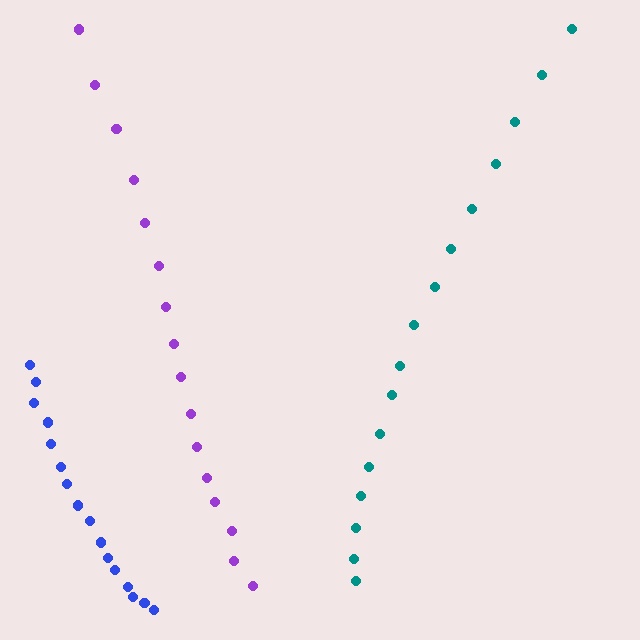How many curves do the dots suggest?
There are 3 distinct paths.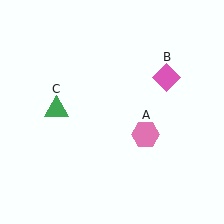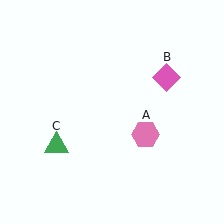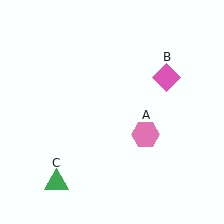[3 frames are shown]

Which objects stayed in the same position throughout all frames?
Pink hexagon (object A) and pink diamond (object B) remained stationary.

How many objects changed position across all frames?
1 object changed position: green triangle (object C).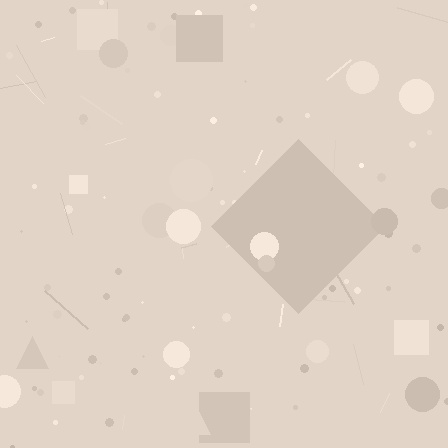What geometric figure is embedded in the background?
A diamond is embedded in the background.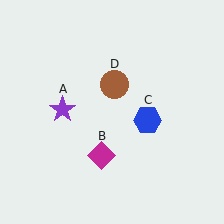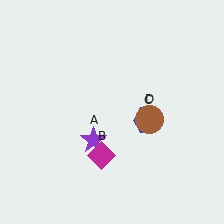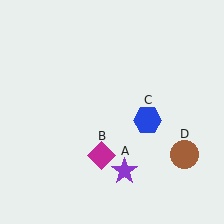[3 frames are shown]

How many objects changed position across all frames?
2 objects changed position: purple star (object A), brown circle (object D).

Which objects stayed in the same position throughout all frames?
Magenta diamond (object B) and blue hexagon (object C) remained stationary.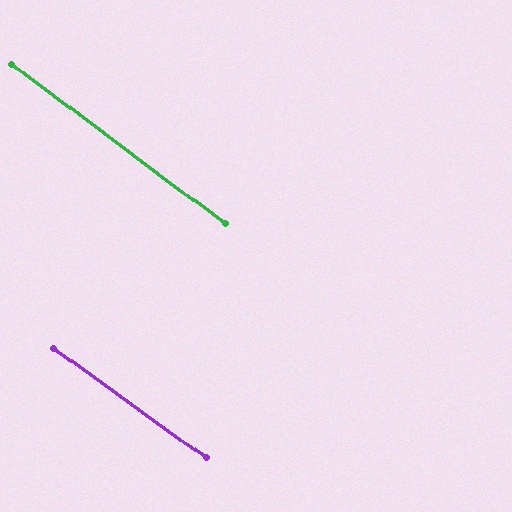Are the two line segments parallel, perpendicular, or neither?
Parallel — their directions differ by only 1.0°.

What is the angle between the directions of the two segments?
Approximately 1 degree.